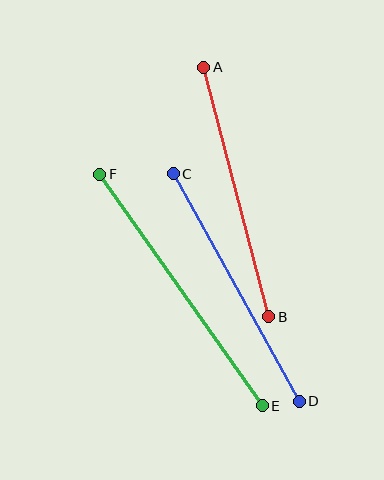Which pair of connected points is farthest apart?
Points E and F are farthest apart.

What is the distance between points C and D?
The distance is approximately 260 pixels.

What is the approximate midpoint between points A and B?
The midpoint is at approximately (236, 192) pixels.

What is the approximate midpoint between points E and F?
The midpoint is at approximately (181, 290) pixels.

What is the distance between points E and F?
The distance is approximately 283 pixels.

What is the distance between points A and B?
The distance is approximately 258 pixels.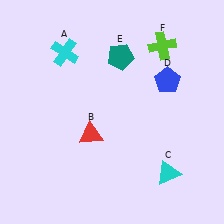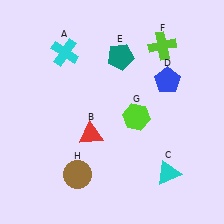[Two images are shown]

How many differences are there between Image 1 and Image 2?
There are 2 differences between the two images.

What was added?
A lime hexagon (G), a brown circle (H) were added in Image 2.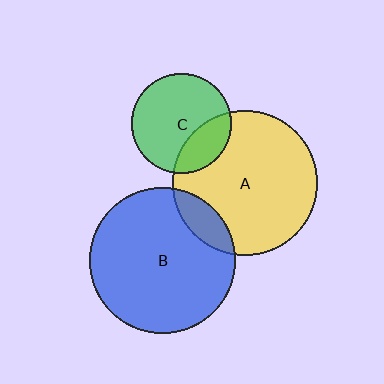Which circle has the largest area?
Circle B (blue).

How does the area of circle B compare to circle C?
Approximately 2.1 times.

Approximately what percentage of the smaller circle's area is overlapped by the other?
Approximately 25%.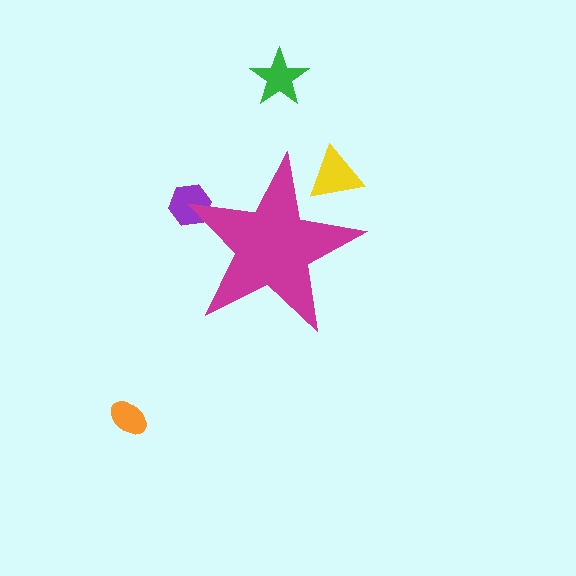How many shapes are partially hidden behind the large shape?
2 shapes are partially hidden.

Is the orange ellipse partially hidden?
No, the orange ellipse is fully visible.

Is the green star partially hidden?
No, the green star is fully visible.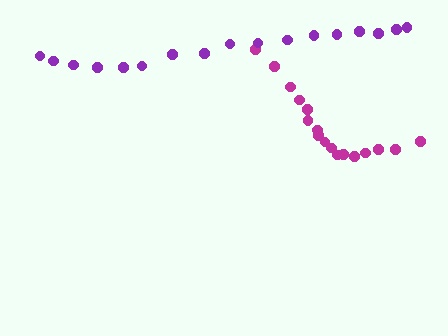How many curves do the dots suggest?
There are 2 distinct paths.